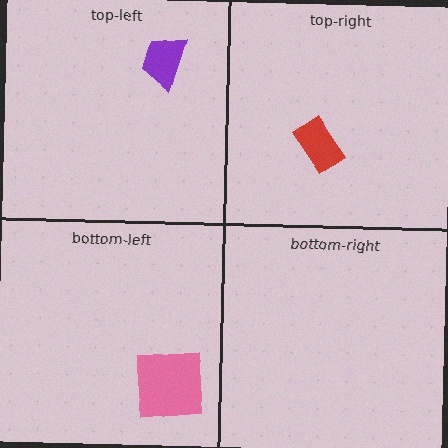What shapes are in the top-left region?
The purple trapezoid.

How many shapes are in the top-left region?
1.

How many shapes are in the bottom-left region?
1.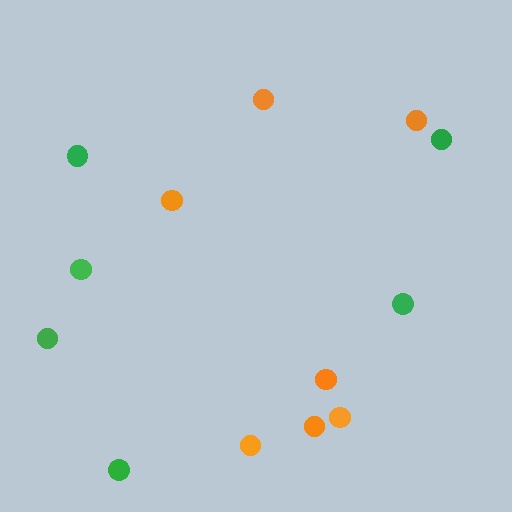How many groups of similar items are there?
There are 2 groups: one group of green circles (6) and one group of orange circles (7).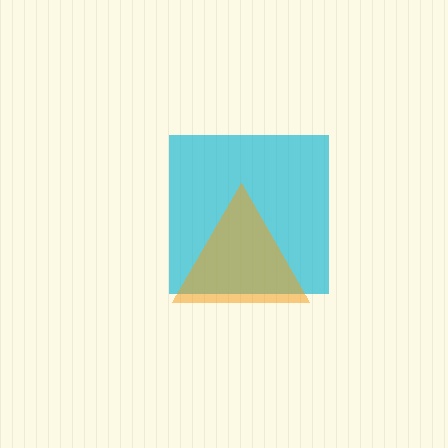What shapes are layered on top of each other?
The layered shapes are: a cyan square, an orange triangle.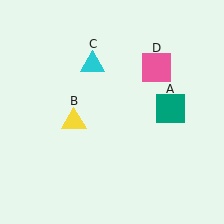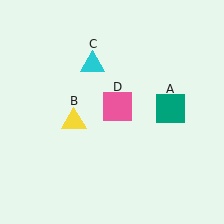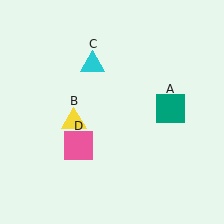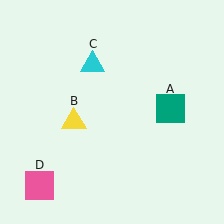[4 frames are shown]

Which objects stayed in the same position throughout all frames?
Teal square (object A) and yellow triangle (object B) and cyan triangle (object C) remained stationary.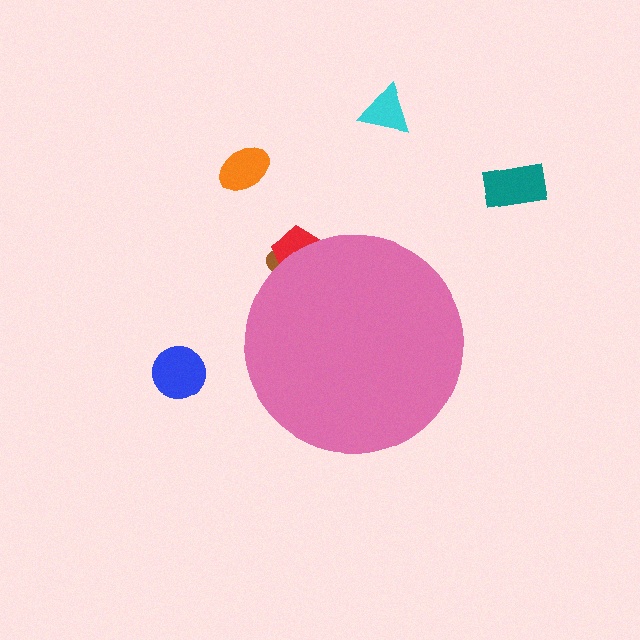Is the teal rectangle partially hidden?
No, the teal rectangle is fully visible.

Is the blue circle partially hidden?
No, the blue circle is fully visible.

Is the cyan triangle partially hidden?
No, the cyan triangle is fully visible.